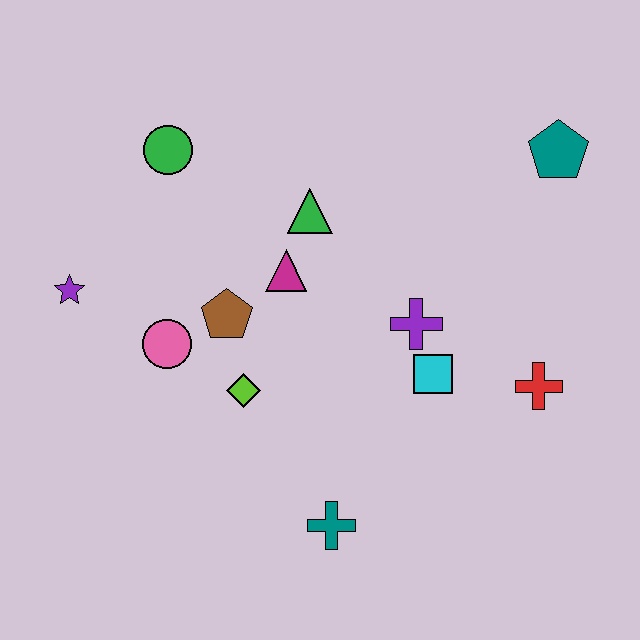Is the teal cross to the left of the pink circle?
No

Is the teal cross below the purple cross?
Yes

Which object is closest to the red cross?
The cyan square is closest to the red cross.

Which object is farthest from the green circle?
The red cross is farthest from the green circle.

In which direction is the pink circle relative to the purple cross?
The pink circle is to the left of the purple cross.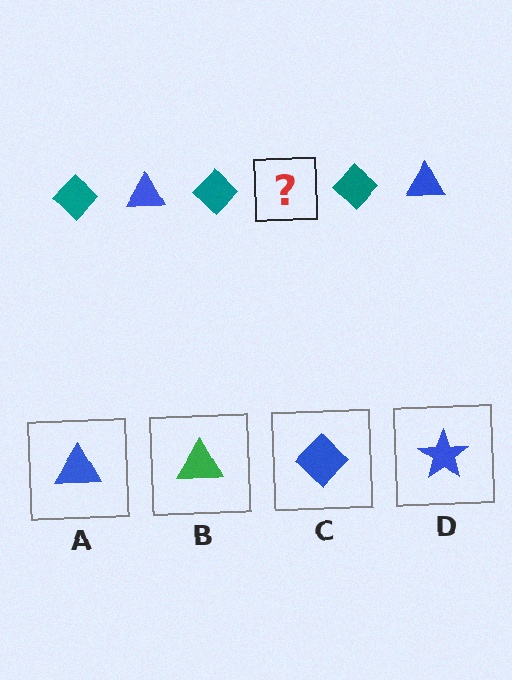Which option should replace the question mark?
Option A.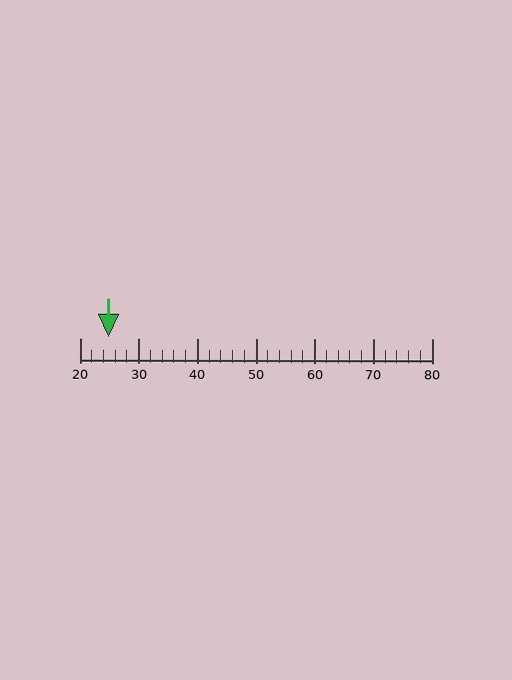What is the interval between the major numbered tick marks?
The major tick marks are spaced 10 units apart.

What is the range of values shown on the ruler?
The ruler shows values from 20 to 80.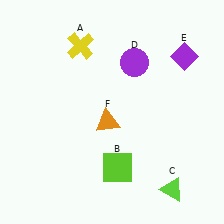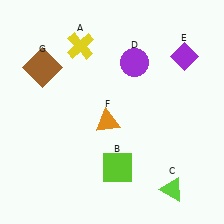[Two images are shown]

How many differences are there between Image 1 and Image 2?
There is 1 difference between the two images.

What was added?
A brown square (G) was added in Image 2.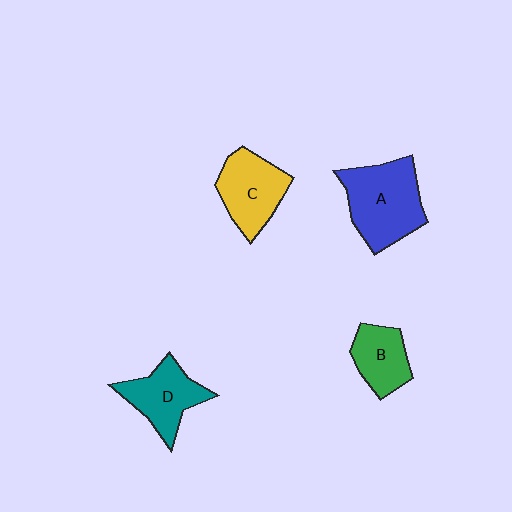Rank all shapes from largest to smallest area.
From largest to smallest: A (blue), C (yellow), D (teal), B (green).